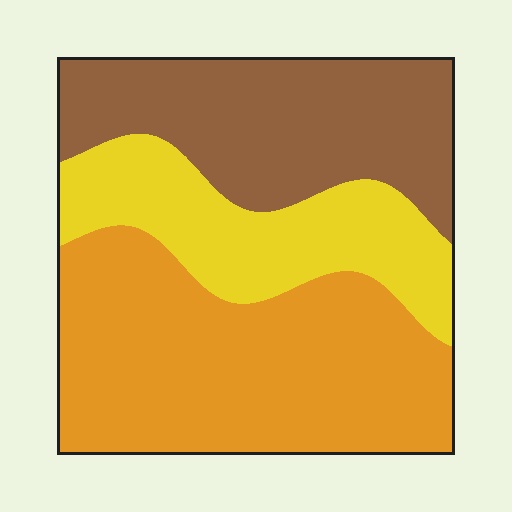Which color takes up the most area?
Orange, at roughly 45%.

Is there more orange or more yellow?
Orange.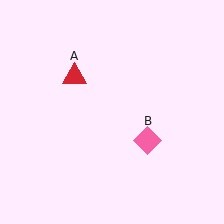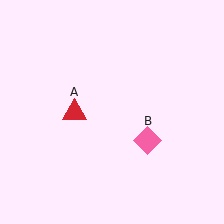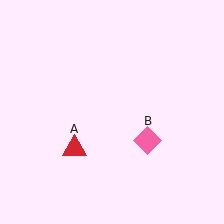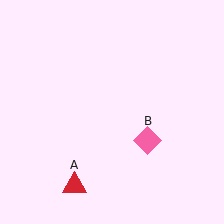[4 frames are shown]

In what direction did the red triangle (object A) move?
The red triangle (object A) moved down.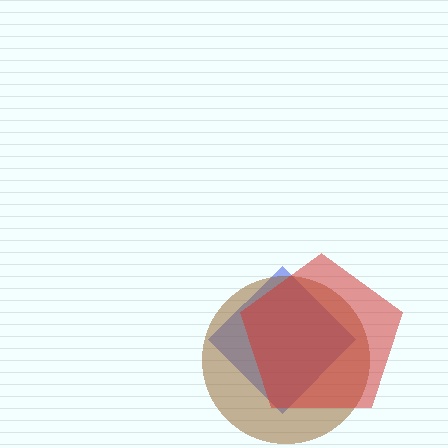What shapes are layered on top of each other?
The layered shapes are: a blue diamond, a brown circle, a red pentagon.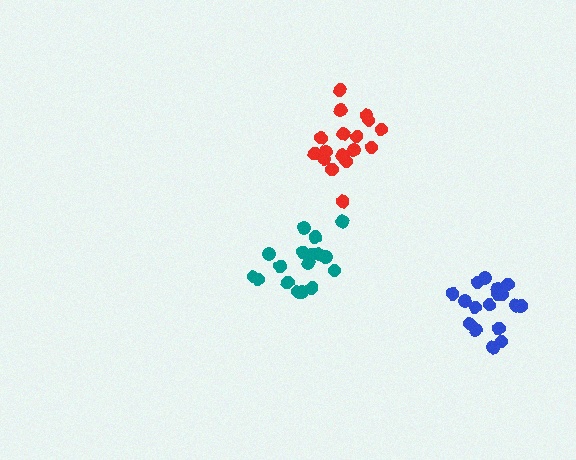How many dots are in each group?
Group 1: 17 dots, Group 2: 17 dots, Group 3: 17 dots (51 total).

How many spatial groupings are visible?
There are 3 spatial groupings.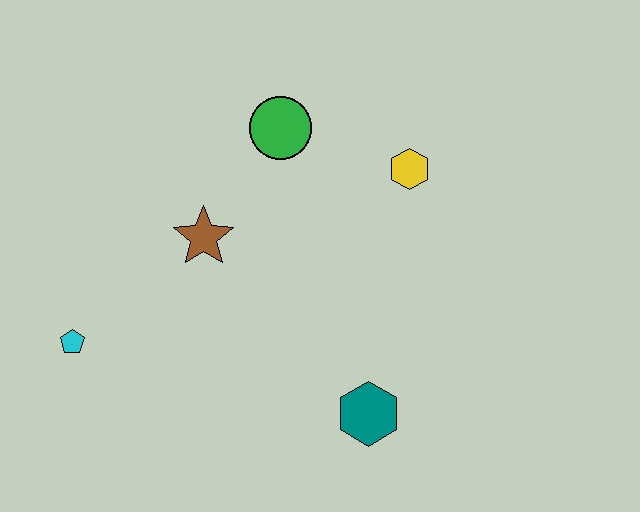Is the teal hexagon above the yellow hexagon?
No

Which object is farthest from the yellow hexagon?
The cyan pentagon is farthest from the yellow hexagon.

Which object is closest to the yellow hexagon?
The green circle is closest to the yellow hexagon.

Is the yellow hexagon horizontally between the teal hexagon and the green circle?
No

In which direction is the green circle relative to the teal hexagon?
The green circle is above the teal hexagon.